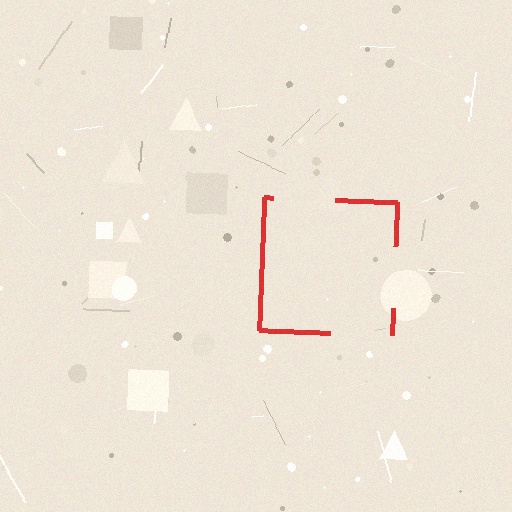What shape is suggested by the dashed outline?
The dashed outline suggests a square.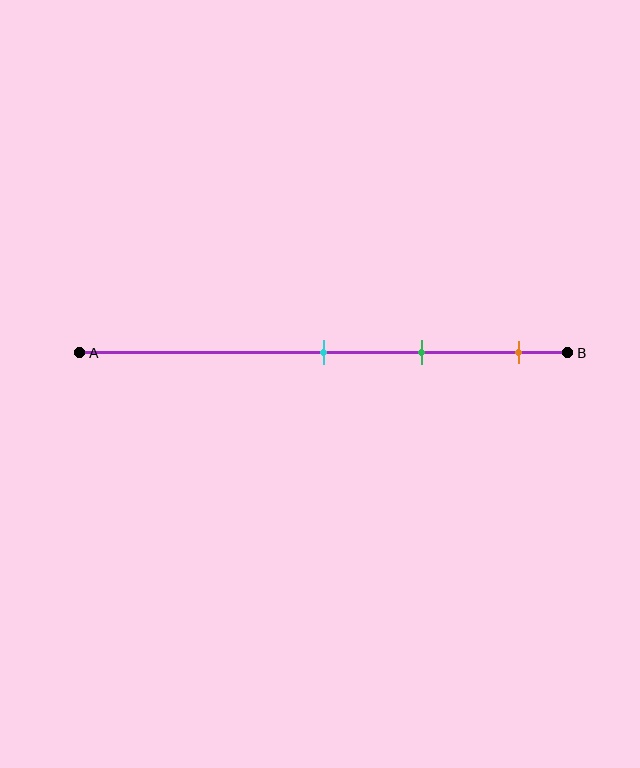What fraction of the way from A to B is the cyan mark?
The cyan mark is approximately 50% (0.5) of the way from A to B.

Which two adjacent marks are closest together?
The cyan and green marks are the closest adjacent pair.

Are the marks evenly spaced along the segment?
Yes, the marks are approximately evenly spaced.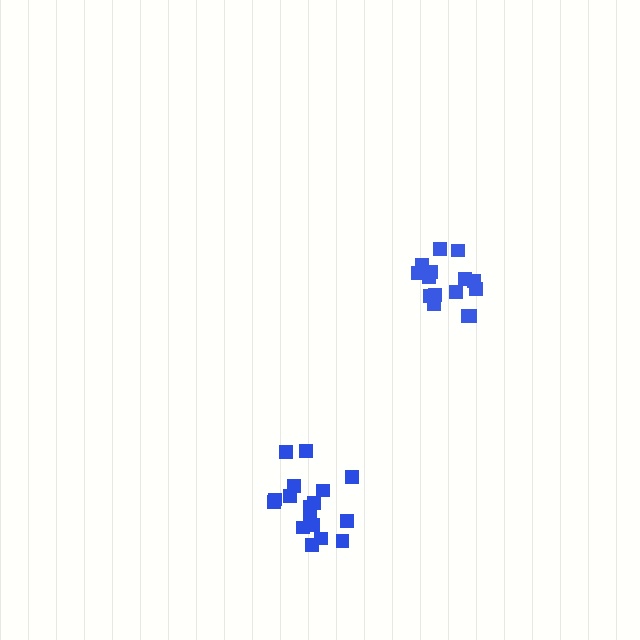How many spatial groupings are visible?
There are 2 spatial groupings.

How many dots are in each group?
Group 1: 17 dots, Group 2: 15 dots (32 total).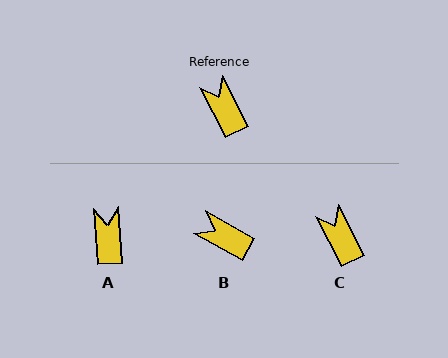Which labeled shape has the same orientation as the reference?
C.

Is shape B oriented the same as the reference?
No, it is off by about 34 degrees.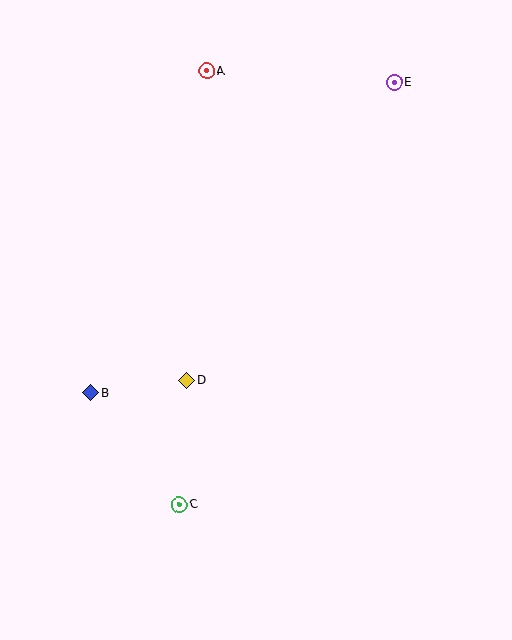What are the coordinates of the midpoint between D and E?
The midpoint between D and E is at (290, 231).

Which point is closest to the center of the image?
Point D at (187, 380) is closest to the center.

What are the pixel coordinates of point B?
Point B is at (91, 393).